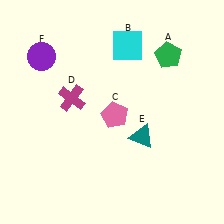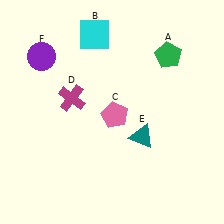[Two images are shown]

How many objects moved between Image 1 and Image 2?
1 object moved between the two images.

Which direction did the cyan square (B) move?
The cyan square (B) moved left.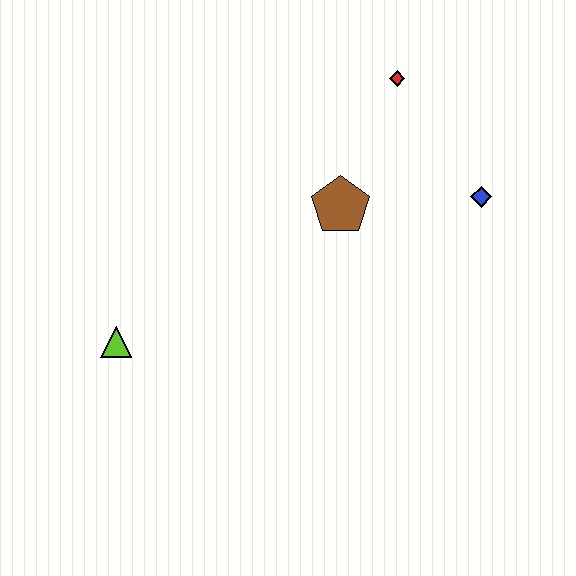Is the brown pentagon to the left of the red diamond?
Yes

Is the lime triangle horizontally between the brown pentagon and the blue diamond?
No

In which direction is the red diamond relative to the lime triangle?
The red diamond is to the right of the lime triangle.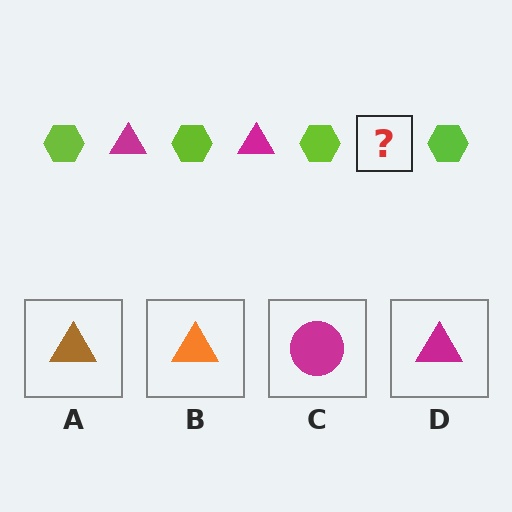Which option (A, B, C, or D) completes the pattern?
D.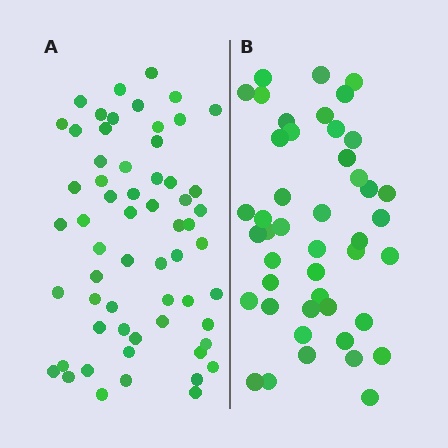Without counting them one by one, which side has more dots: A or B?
Region A (the left region) has more dots.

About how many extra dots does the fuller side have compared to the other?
Region A has approximately 15 more dots than region B.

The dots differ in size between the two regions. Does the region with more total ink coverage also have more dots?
No. Region B has more total ink coverage because its dots are larger, but region A actually contains more individual dots. Total area can be misleading — the number of items is what matters here.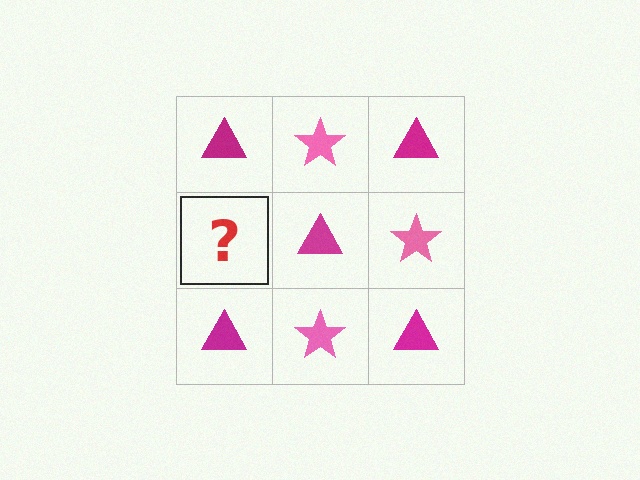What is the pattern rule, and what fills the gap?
The rule is that it alternates magenta triangle and pink star in a checkerboard pattern. The gap should be filled with a pink star.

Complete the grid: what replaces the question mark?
The question mark should be replaced with a pink star.